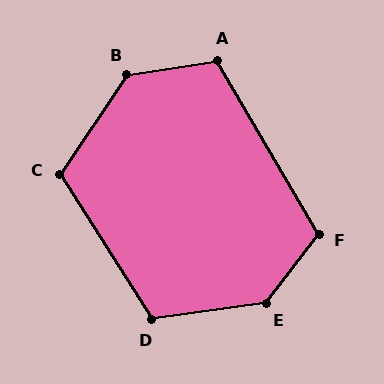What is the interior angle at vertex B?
Approximately 133 degrees (obtuse).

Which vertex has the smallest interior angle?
A, at approximately 111 degrees.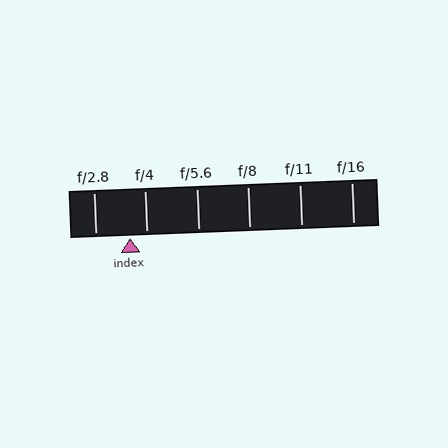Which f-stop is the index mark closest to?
The index mark is closest to f/4.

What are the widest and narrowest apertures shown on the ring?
The widest aperture shown is f/2.8 and the narrowest is f/16.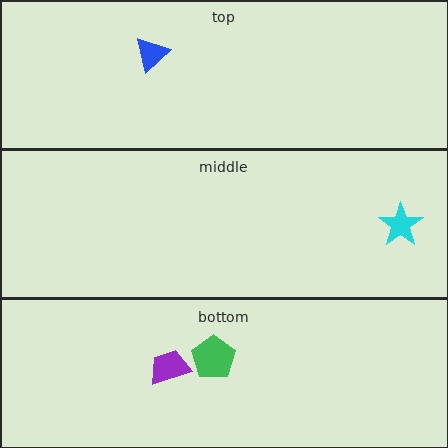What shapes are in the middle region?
The cyan star.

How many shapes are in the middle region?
1.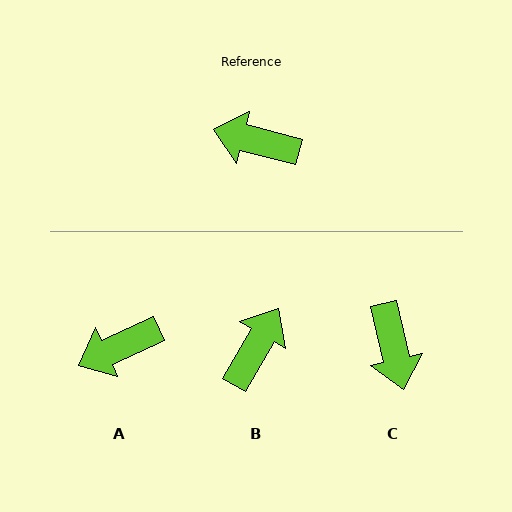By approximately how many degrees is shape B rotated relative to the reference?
Approximately 105 degrees clockwise.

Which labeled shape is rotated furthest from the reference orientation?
C, about 118 degrees away.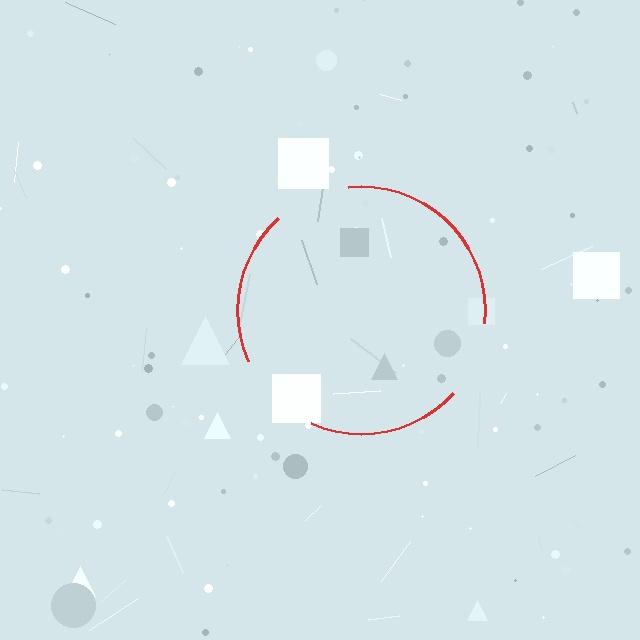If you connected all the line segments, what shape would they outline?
They would outline a circle.